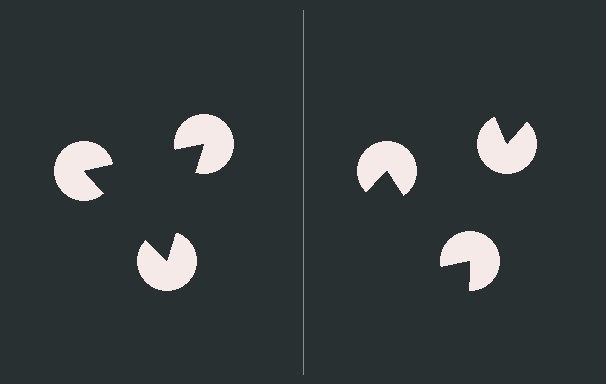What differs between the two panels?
The pac-man discs are positioned identically on both sides; only the wedge orientations differ. On the left they align to a triangle; on the right they are misaligned.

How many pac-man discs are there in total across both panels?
6 — 3 on each side.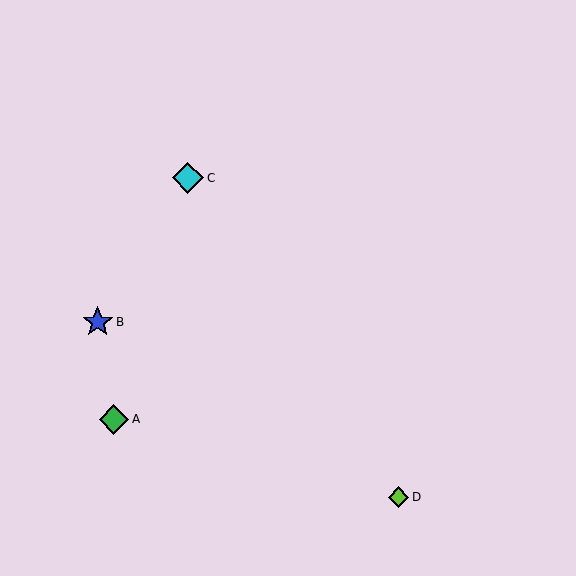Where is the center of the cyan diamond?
The center of the cyan diamond is at (188, 178).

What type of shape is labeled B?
Shape B is a blue star.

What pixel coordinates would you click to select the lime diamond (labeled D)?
Click at (398, 497) to select the lime diamond D.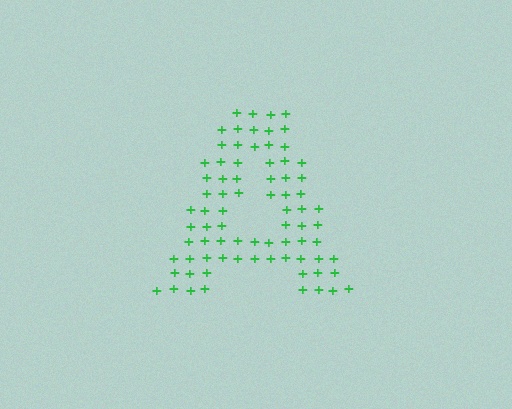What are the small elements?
The small elements are plus signs.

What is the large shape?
The large shape is the letter A.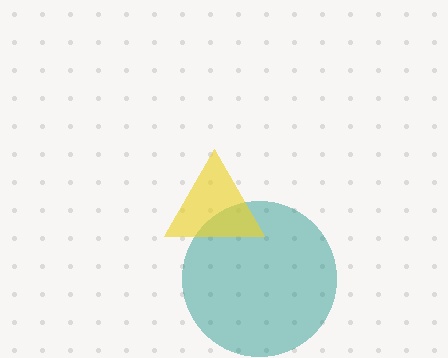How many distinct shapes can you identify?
There are 2 distinct shapes: a teal circle, a yellow triangle.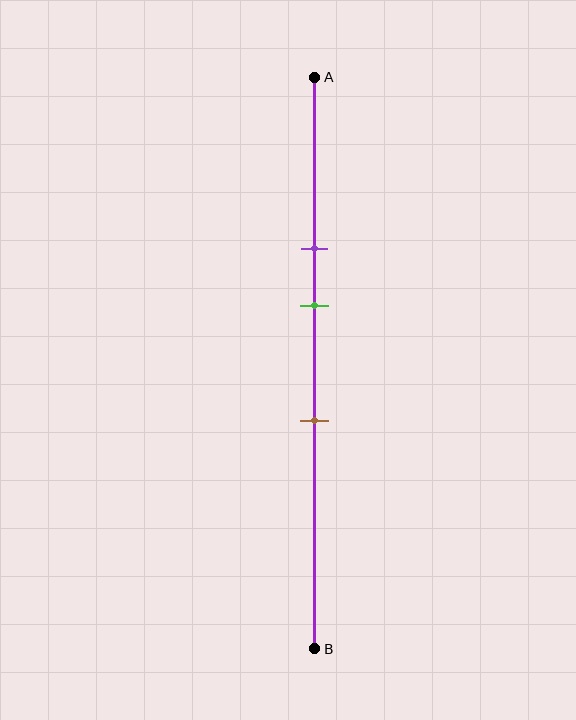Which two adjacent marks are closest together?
The purple and green marks are the closest adjacent pair.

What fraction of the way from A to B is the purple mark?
The purple mark is approximately 30% (0.3) of the way from A to B.